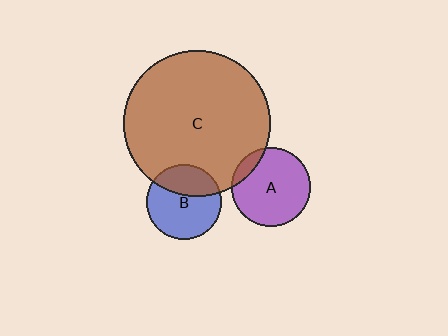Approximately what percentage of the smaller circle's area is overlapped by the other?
Approximately 35%.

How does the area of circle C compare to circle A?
Approximately 3.4 times.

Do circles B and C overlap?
Yes.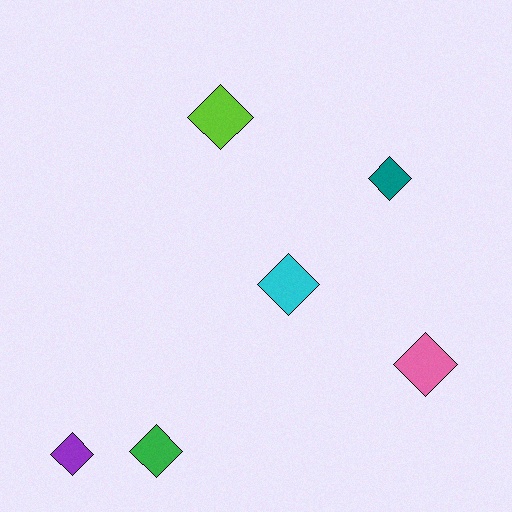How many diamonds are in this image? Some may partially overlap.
There are 6 diamonds.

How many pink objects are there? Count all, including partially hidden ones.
There is 1 pink object.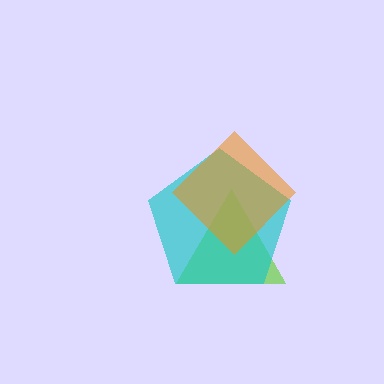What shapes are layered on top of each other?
The layered shapes are: a lime triangle, a cyan pentagon, an orange diamond.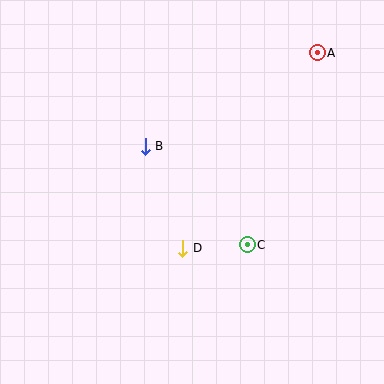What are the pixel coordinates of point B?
Point B is at (145, 146).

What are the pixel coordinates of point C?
Point C is at (247, 245).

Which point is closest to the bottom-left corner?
Point D is closest to the bottom-left corner.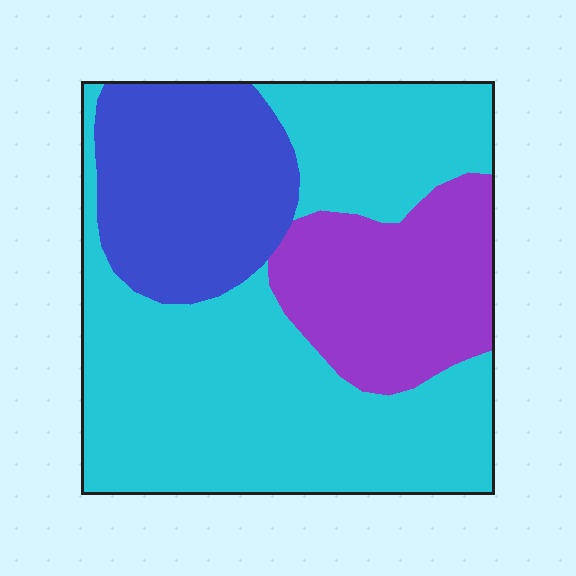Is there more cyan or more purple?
Cyan.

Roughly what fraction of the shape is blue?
Blue takes up about one fifth (1/5) of the shape.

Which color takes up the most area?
Cyan, at roughly 55%.